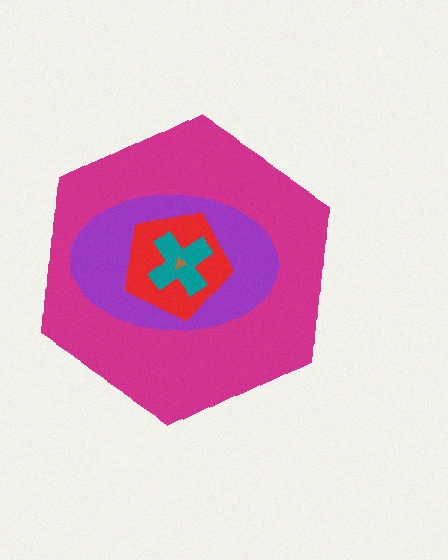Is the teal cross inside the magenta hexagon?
Yes.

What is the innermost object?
The brown triangle.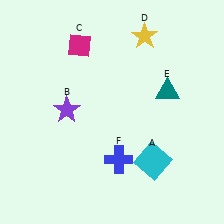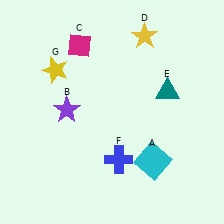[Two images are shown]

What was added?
A yellow star (G) was added in Image 2.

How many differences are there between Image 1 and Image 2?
There is 1 difference between the two images.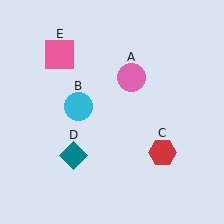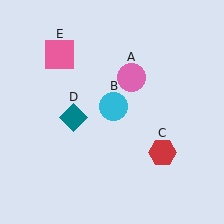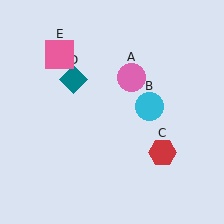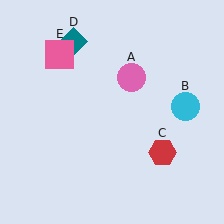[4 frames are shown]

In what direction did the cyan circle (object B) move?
The cyan circle (object B) moved right.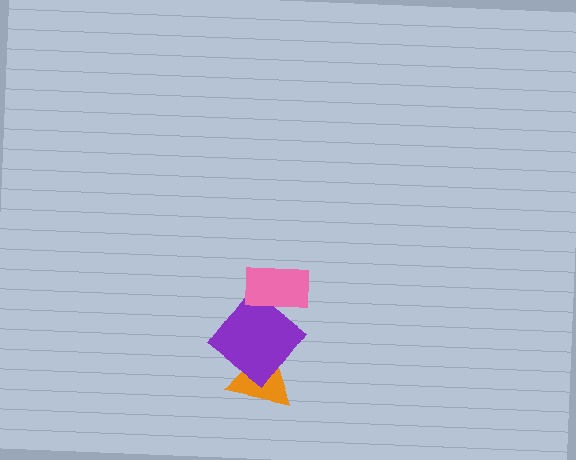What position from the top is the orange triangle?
The orange triangle is 3rd from the top.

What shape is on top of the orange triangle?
The purple diamond is on top of the orange triangle.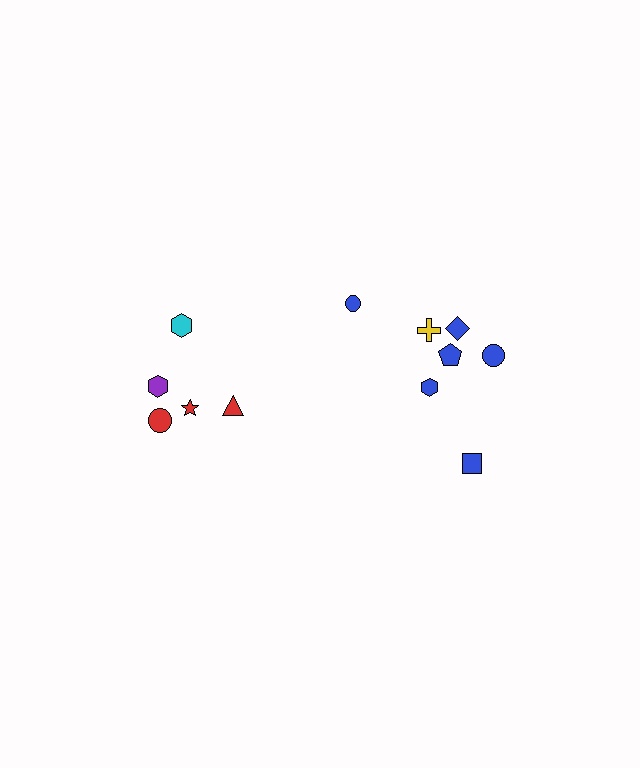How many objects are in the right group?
There are 7 objects.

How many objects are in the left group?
There are 5 objects.